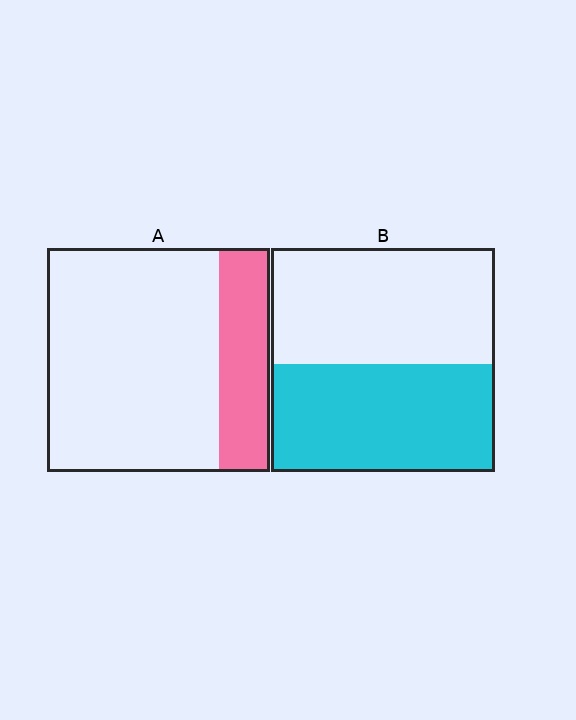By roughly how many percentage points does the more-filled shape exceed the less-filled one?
By roughly 25 percentage points (B over A).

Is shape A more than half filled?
No.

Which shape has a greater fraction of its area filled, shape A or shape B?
Shape B.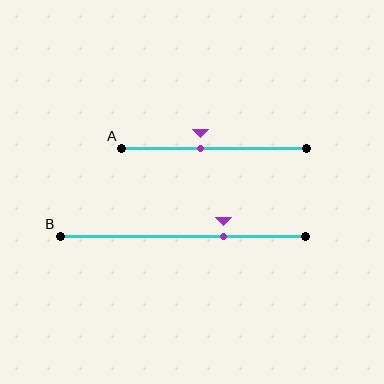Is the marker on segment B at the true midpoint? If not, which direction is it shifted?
No, the marker on segment B is shifted to the right by about 16% of the segment length.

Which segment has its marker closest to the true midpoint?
Segment A has its marker closest to the true midpoint.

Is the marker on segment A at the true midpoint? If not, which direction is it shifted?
No, the marker on segment A is shifted to the left by about 7% of the segment length.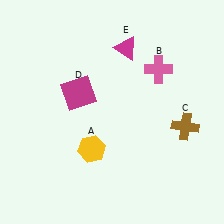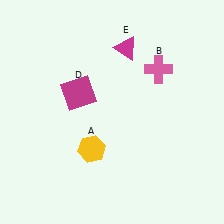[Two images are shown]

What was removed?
The brown cross (C) was removed in Image 2.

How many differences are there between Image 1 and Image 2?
There is 1 difference between the two images.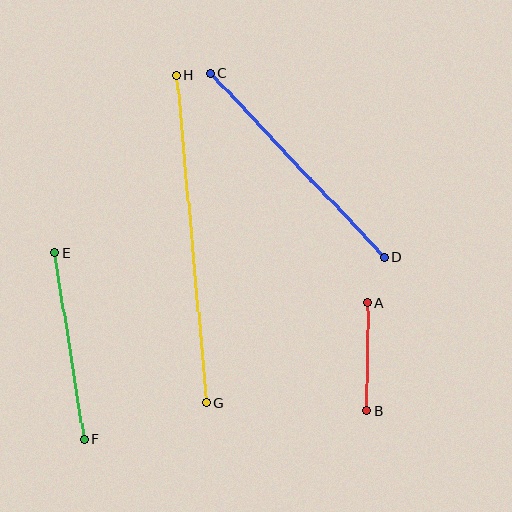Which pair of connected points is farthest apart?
Points G and H are farthest apart.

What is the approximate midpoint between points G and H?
The midpoint is at approximately (192, 239) pixels.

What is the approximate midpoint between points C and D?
The midpoint is at approximately (297, 165) pixels.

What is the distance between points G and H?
The distance is approximately 329 pixels.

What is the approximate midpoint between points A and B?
The midpoint is at approximately (367, 357) pixels.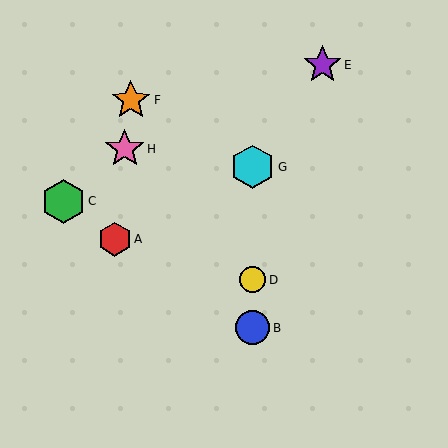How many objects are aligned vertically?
3 objects (B, D, G) are aligned vertically.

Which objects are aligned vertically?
Objects B, D, G are aligned vertically.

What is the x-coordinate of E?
Object E is at x≈322.